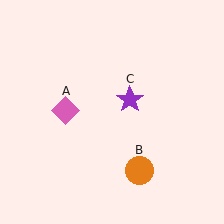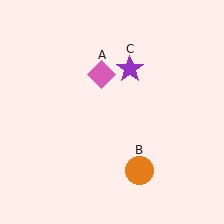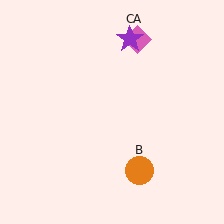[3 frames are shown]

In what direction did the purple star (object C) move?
The purple star (object C) moved up.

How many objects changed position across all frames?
2 objects changed position: pink diamond (object A), purple star (object C).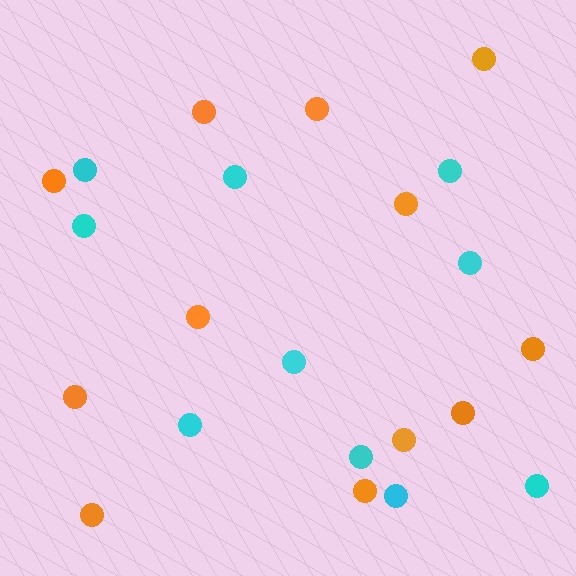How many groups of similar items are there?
There are 2 groups: one group of cyan circles (10) and one group of orange circles (12).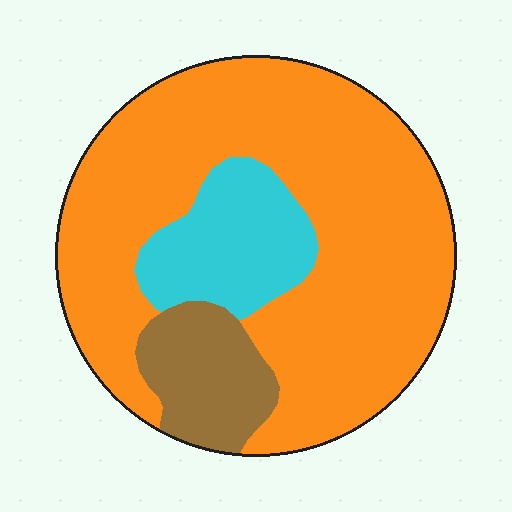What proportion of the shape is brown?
Brown takes up about one eighth (1/8) of the shape.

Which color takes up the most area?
Orange, at roughly 70%.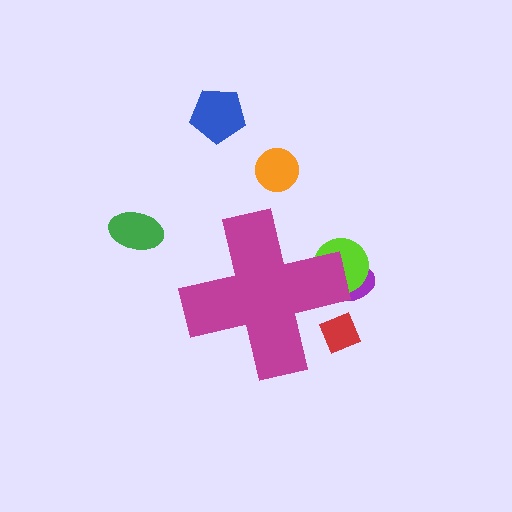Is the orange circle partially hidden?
No, the orange circle is fully visible.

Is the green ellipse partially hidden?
No, the green ellipse is fully visible.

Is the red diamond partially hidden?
Yes, the red diamond is partially hidden behind the magenta cross.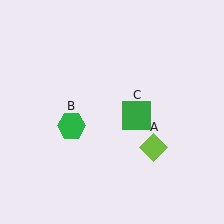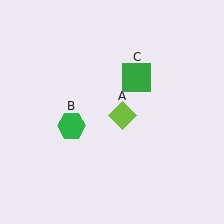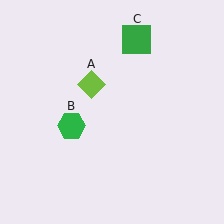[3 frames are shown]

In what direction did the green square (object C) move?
The green square (object C) moved up.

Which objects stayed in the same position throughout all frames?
Green hexagon (object B) remained stationary.